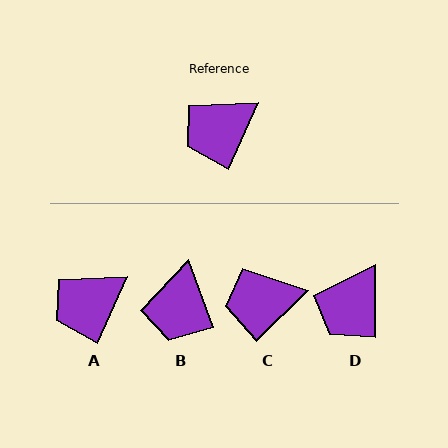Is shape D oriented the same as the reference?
No, it is off by about 25 degrees.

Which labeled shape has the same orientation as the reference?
A.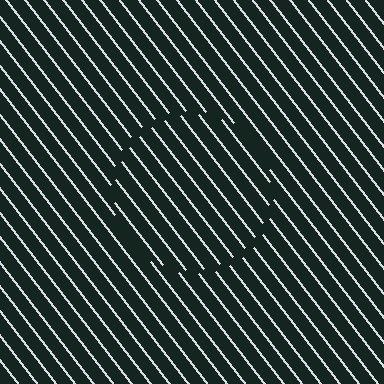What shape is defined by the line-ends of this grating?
An illusory circle. The interior of the shape contains the same grating, shifted by half a period — the contour is defined by the phase discontinuity where line-ends from the inner and outer gratings abut.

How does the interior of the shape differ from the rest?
The interior of the shape contains the same grating, shifted by half a period — the contour is defined by the phase discontinuity where line-ends from the inner and outer gratings abut.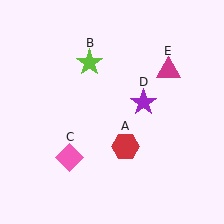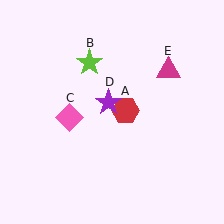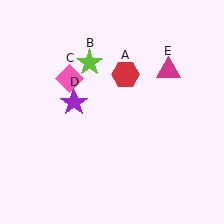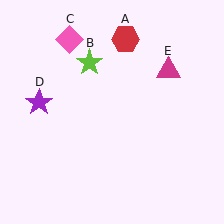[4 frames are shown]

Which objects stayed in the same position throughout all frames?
Lime star (object B) and magenta triangle (object E) remained stationary.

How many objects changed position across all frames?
3 objects changed position: red hexagon (object A), pink diamond (object C), purple star (object D).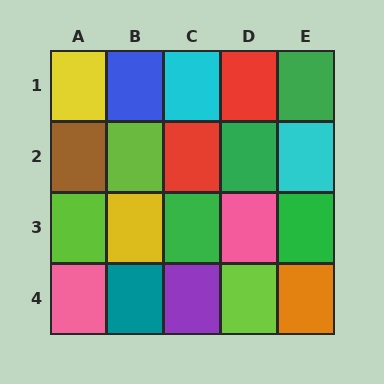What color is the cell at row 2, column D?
Green.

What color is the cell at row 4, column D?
Lime.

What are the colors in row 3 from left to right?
Lime, yellow, green, pink, green.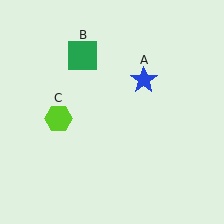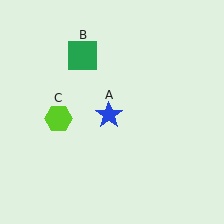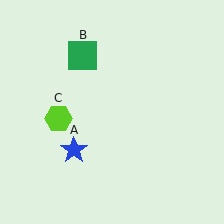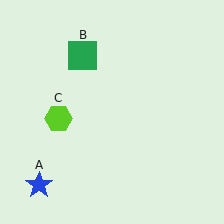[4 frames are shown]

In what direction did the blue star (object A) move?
The blue star (object A) moved down and to the left.